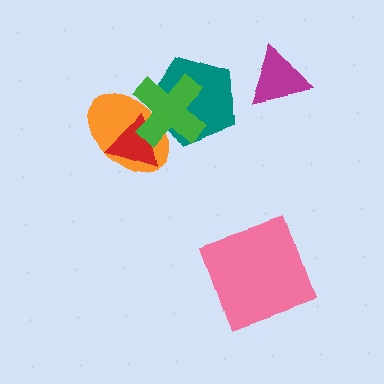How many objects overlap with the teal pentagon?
2 objects overlap with the teal pentagon.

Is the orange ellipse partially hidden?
Yes, it is partially covered by another shape.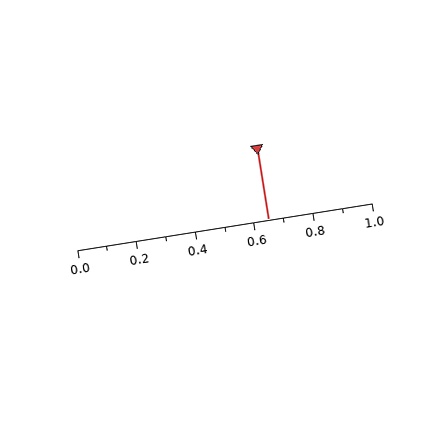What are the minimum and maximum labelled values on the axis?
The axis runs from 0.0 to 1.0.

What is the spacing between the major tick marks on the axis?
The major ticks are spaced 0.2 apart.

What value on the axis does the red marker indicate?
The marker indicates approximately 0.65.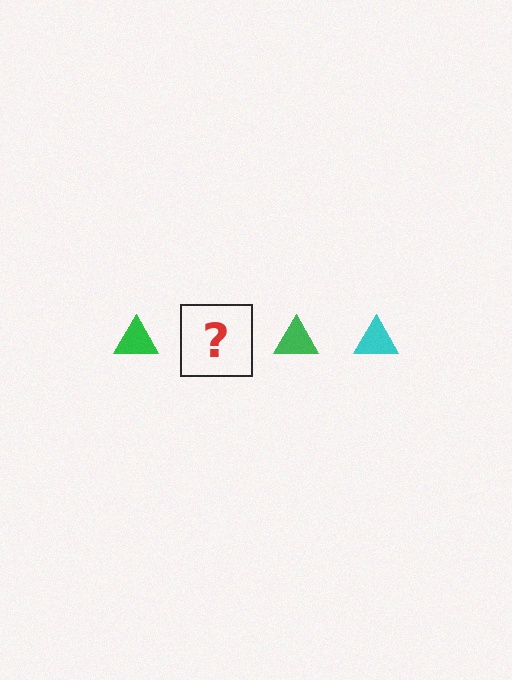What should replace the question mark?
The question mark should be replaced with a cyan triangle.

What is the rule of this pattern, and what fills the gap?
The rule is that the pattern cycles through green, cyan triangles. The gap should be filled with a cyan triangle.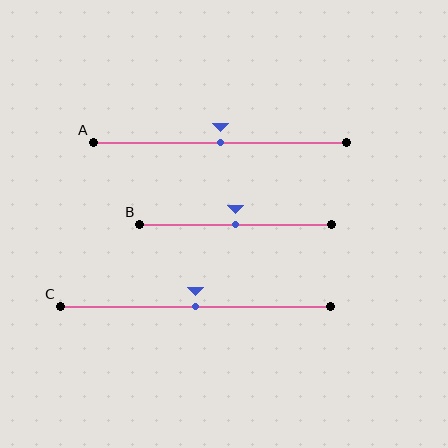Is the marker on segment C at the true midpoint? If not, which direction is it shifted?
Yes, the marker on segment C is at the true midpoint.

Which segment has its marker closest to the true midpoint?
Segment A has its marker closest to the true midpoint.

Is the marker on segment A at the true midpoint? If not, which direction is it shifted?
Yes, the marker on segment A is at the true midpoint.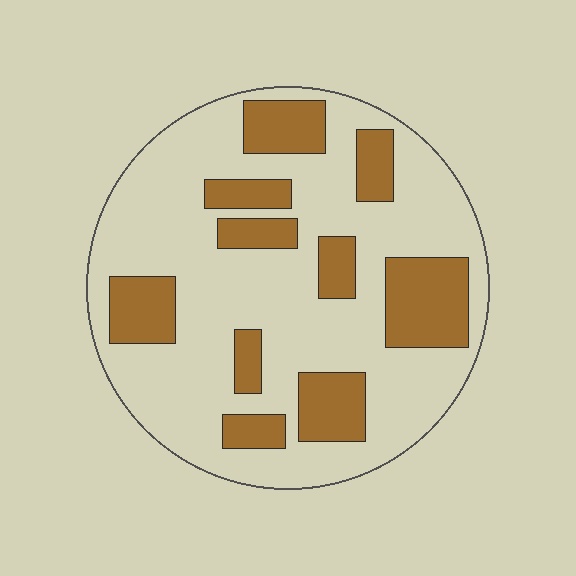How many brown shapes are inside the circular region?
10.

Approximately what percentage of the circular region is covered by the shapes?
Approximately 30%.